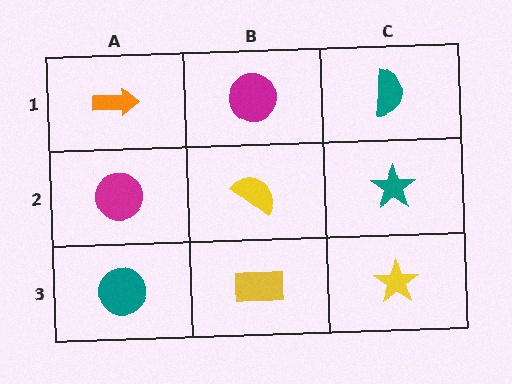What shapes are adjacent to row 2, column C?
A teal semicircle (row 1, column C), a yellow star (row 3, column C), a yellow semicircle (row 2, column B).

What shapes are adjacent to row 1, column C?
A teal star (row 2, column C), a magenta circle (row 1, column B).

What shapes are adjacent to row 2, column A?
An orange arrow (row 1, column A), a teal circle (row 3, column A), a yellow semicircle (row 2, column B).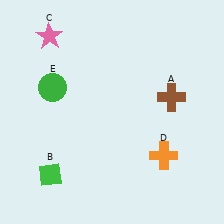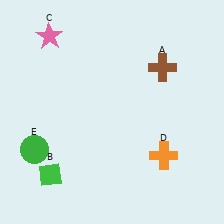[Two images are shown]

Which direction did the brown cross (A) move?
The brown cross (A) moved up.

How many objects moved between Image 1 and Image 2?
2 objects moved between the two images.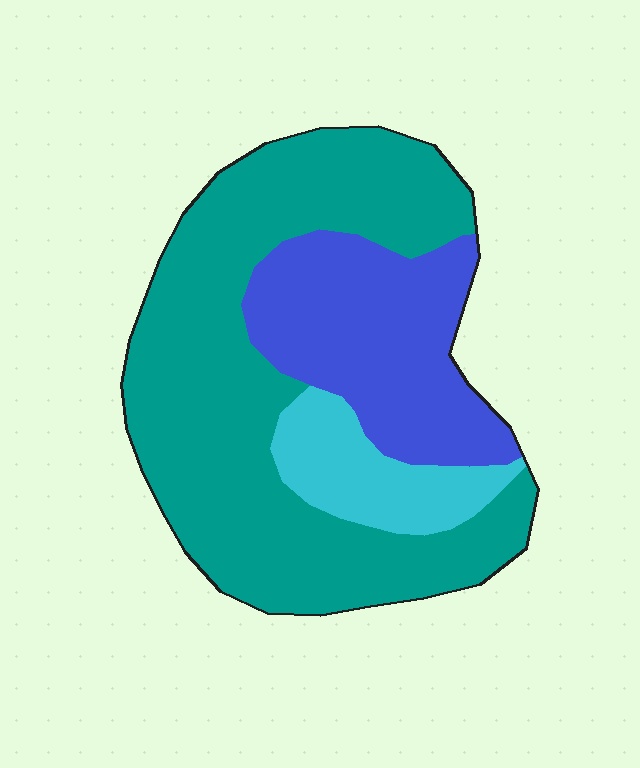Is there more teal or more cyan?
Teal.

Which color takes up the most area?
Teal, at roughly 60%.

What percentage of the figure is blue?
Blue takes up between a quarter and a half of the figure.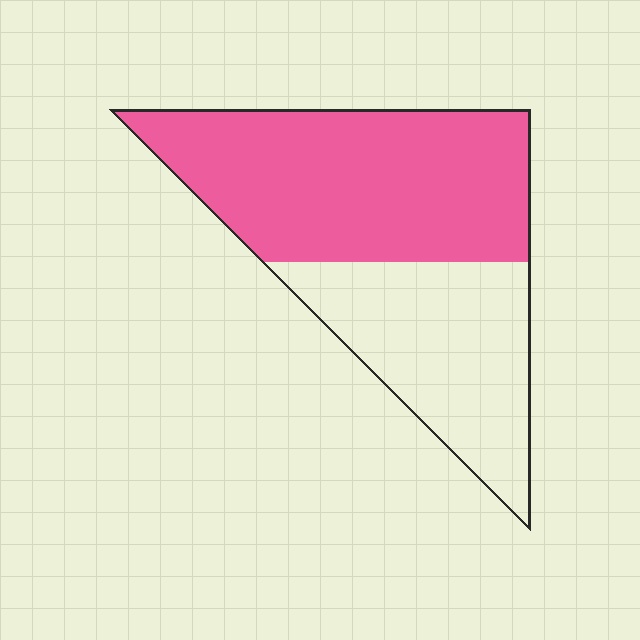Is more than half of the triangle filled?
Yes.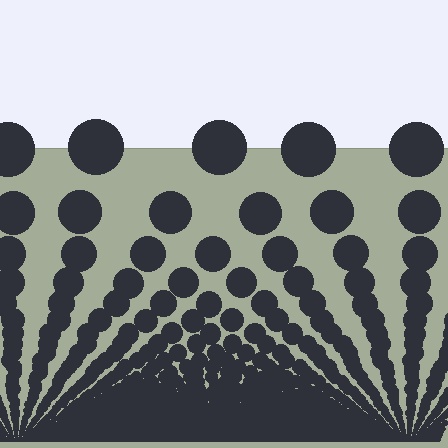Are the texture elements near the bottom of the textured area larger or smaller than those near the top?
Smaller. The gradient is inverted — elements near the bottom are smaller and denser.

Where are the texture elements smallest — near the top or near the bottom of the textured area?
Near the bottom.